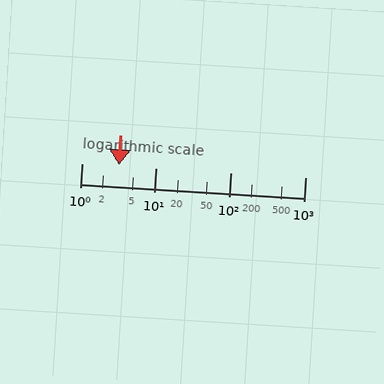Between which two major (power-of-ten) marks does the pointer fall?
The pointer is between 1 and 10.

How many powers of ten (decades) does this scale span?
The scale spans 3 decades, from 1 to 1000.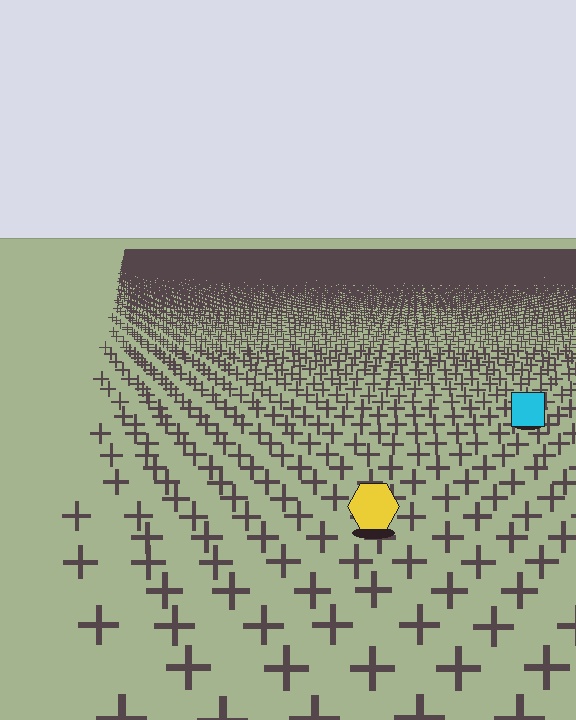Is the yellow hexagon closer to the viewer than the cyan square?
Yes. The yellow hexagon is closer — you can tell from the texture gradient: the ground texture is coarser near it.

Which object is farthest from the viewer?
The cyan square is farthest from the viewer. It appears smaller and the ground texture around it is denser.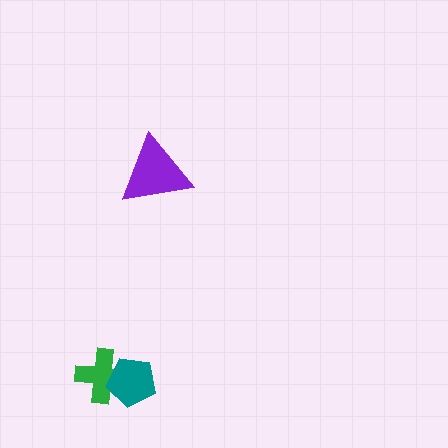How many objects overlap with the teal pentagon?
1 object overlaps with the teal pentagon.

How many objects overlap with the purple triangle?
0 objects overlap with the purple triangle.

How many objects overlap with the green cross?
1 object overlaps with the green cross.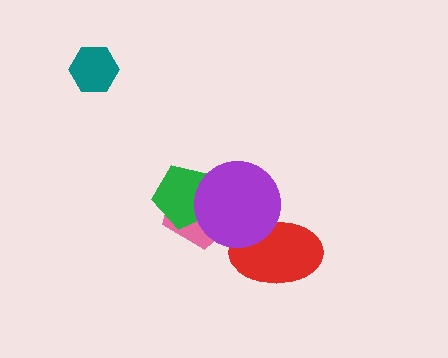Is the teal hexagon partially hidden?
No, no other shape covers it.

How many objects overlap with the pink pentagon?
2 objects overlap with the pink pentagon.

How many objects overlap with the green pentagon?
2 objects overlap with the green pentagon.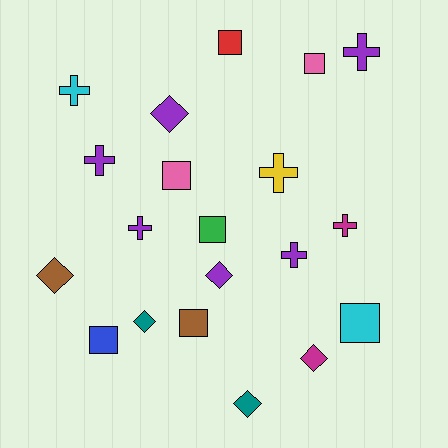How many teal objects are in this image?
There are 2 teal objects.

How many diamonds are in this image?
There are 6 diamonds.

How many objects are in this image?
There are 20 objects.